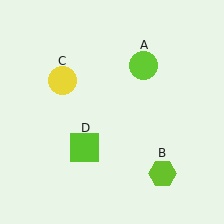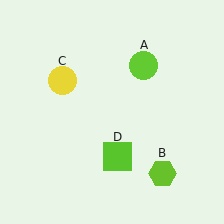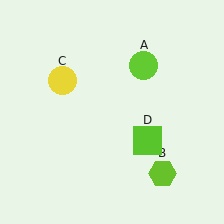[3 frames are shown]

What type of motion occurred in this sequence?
The lime square (object D) rotated counterclockwise around the center of the scene.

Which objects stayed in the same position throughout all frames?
Lime circle (object A) and lime hexagon (object B) and yellow circle (object C) remained stationary.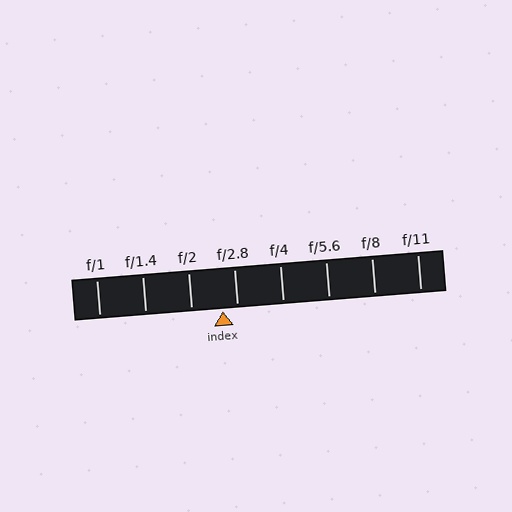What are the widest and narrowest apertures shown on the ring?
The widest aperture shown is f/1 and the narrowest is f/11.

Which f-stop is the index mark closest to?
The index mark is closest to f/2.8.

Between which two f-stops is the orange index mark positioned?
The index mark is between f/2 and f/2.8.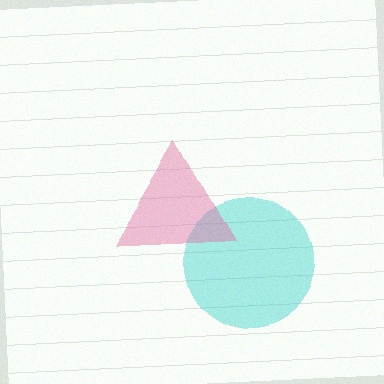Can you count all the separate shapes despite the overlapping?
Yes, there are 2 separate shapes.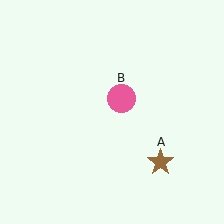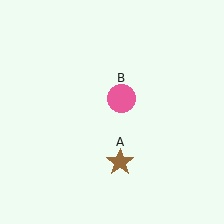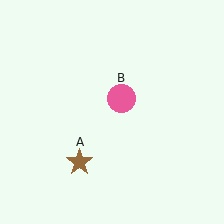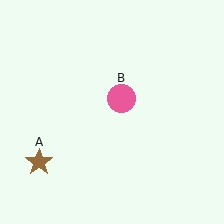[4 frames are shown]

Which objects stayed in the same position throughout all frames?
Pink circle (object B) remained stationary.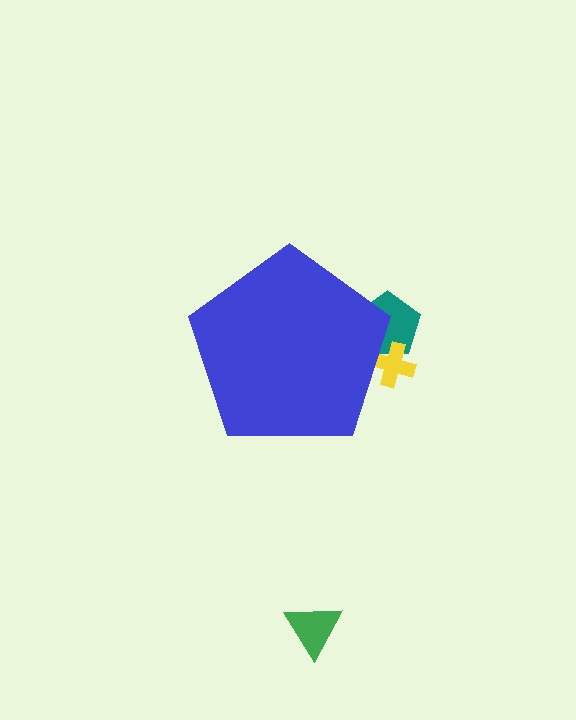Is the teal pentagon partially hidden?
Yes, the teal pentagon is partially hidden behind the blue pentagon.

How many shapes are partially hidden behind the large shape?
2 shapes are partially hidden.